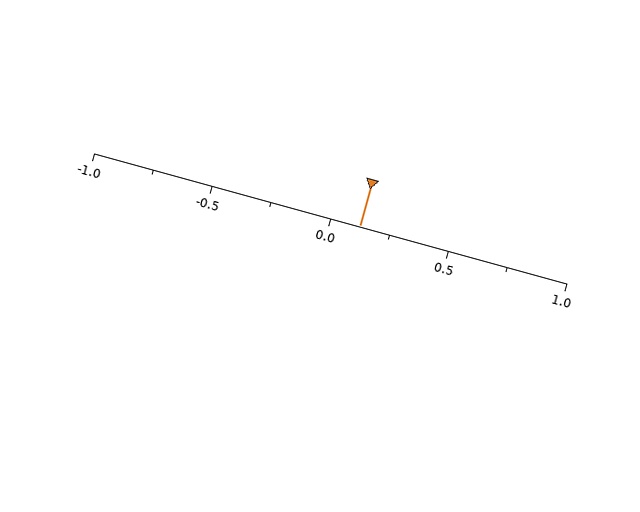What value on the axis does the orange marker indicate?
The marker indicates approximately 0.12.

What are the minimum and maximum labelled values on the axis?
The axis runs from -1.0 to 1.0.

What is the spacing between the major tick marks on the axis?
The major ticks are spaced 0.5 apart.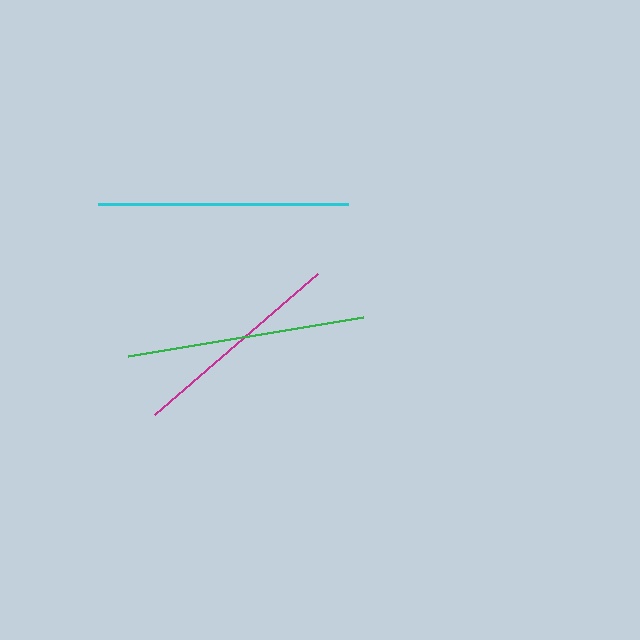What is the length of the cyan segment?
The cyan segment is approximately 250 pixels long.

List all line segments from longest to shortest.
From longest to shortest: cyan, green, magenta.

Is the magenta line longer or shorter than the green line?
The green line is longer than the magenta line.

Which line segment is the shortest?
The magenta line is the shortest at approximately 216 pixels.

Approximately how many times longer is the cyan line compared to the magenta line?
The cyan line is approximately 1.2 times the length of the magenta line.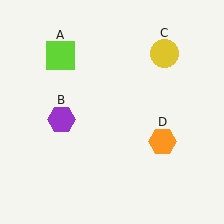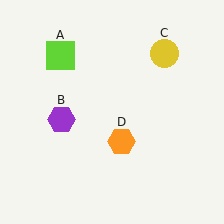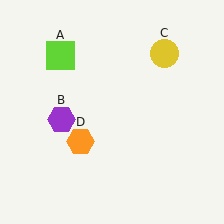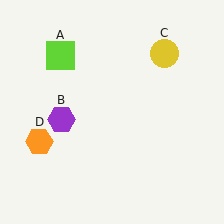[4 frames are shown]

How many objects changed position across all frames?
1 object changed position: orange hexagon (object D).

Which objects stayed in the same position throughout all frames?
Lime square (object A) and purple hexagon (object B) and yellow circle (object C) remained stationary.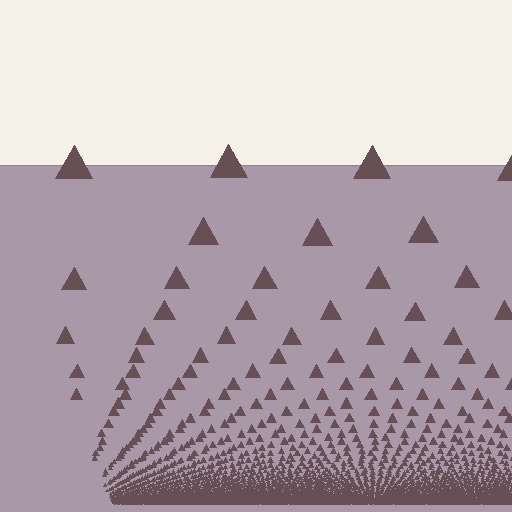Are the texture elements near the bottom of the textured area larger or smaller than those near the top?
Smaller. The gradient is inverted — elements near the bottom are smaller and denser.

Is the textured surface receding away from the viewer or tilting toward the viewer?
The surface appears to tilt toward the viewer. Texture elements get larger and sparser toward the top.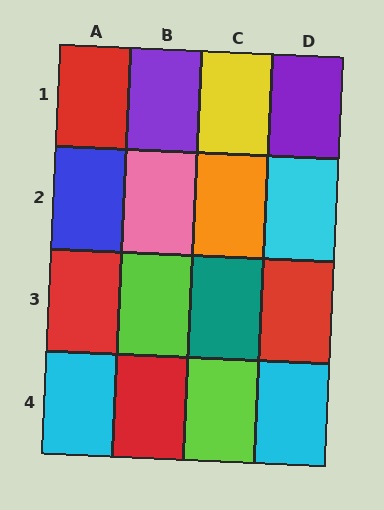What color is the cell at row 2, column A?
Blue.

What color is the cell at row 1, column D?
Purple.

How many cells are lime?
2 cells are lime.